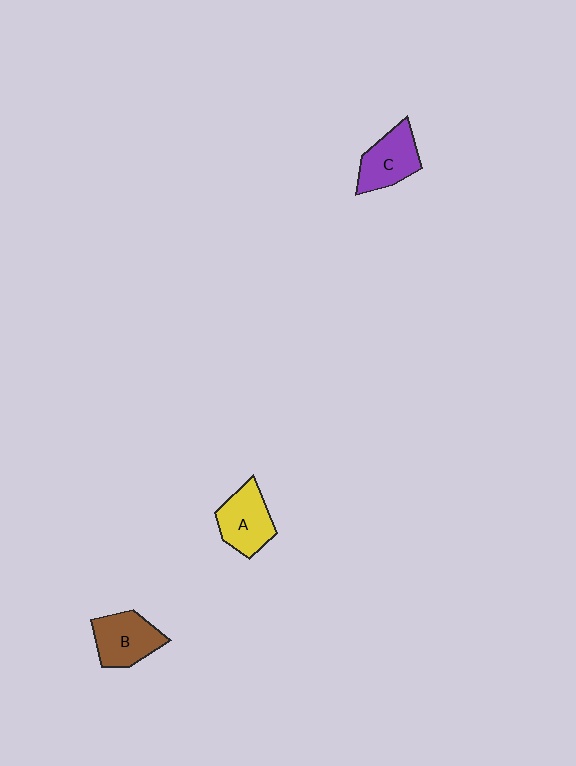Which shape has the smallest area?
Shape C (purple).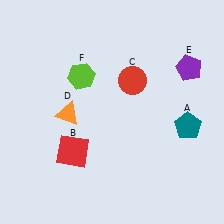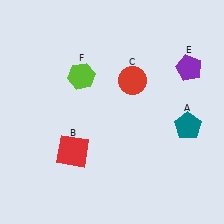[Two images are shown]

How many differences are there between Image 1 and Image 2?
There is 1 difference between the two images.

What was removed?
The orange triangle (D) was removed in Image 2.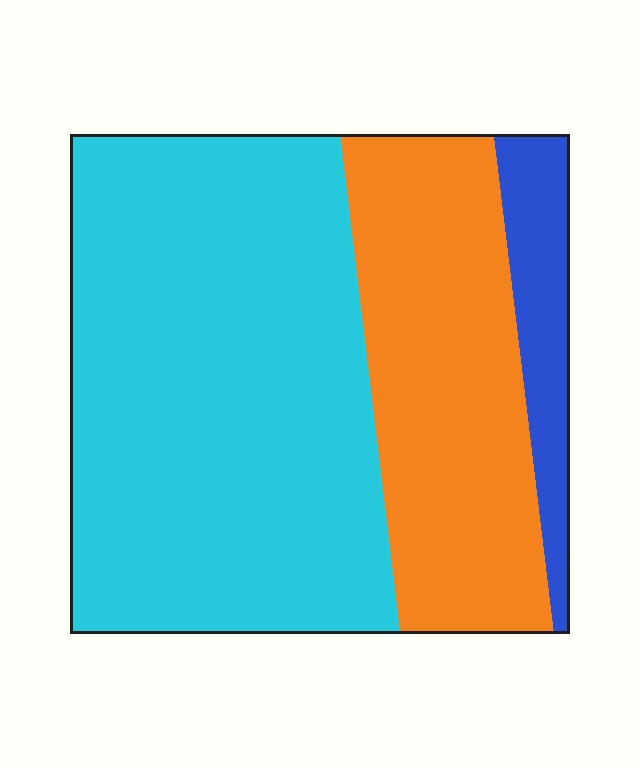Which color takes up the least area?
Blue, at roughly 10%.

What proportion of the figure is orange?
Orange takes up about one third (1/3) of the figure.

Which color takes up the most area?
Cyan, at roughly 60%.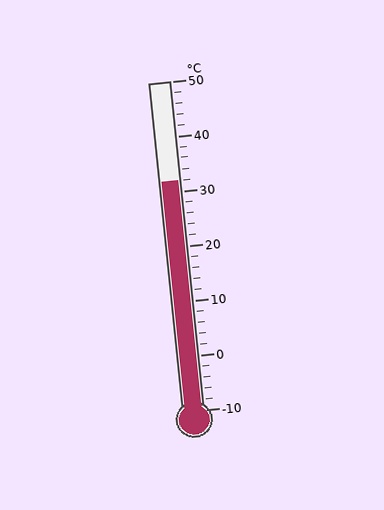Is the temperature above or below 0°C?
The temperature is above 0°C.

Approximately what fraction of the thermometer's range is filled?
The thermometer is filled to approximately 70% of its range.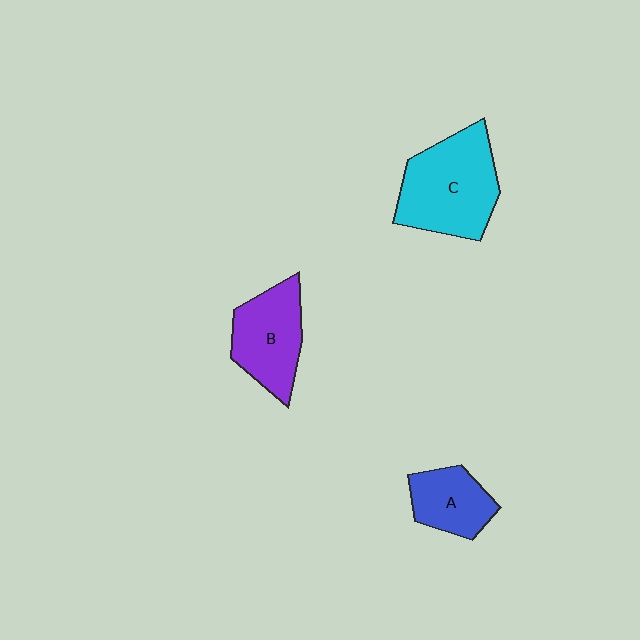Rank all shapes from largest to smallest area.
From largest to smallest: C (cyan), B (purple), A (blue).